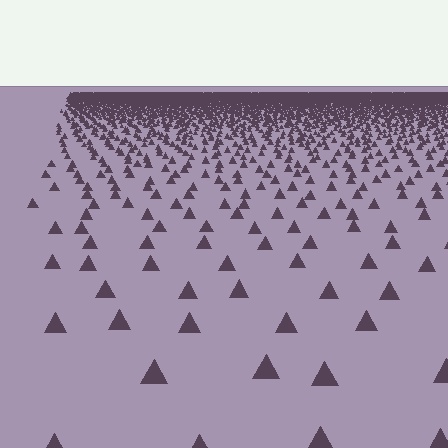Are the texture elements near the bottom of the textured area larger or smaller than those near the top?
Larger. Near the bottom, elements are closer to the viewer and appear at a bigger on-screen size.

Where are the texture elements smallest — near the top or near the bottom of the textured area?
Near the top.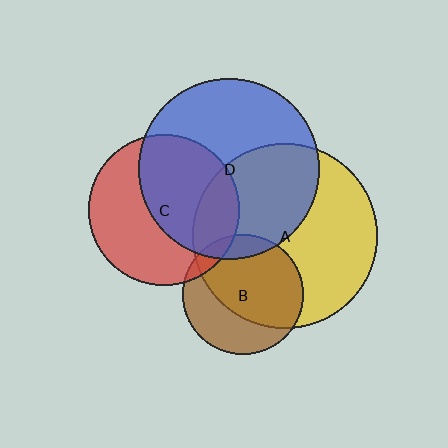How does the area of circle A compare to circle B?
Approximately 2.3 times.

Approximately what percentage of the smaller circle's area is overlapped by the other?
Approximately 10%.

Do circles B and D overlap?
Yes.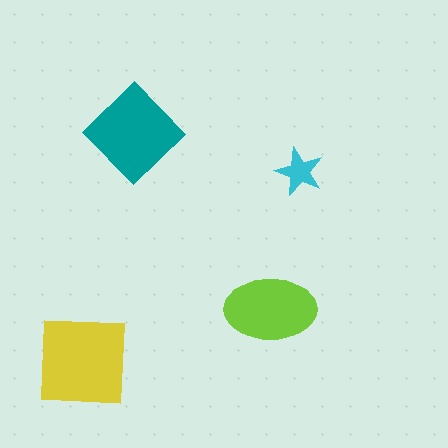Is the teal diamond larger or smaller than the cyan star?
Larger.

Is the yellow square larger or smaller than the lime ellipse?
Larger.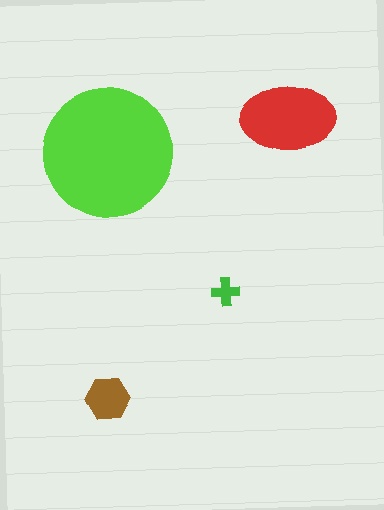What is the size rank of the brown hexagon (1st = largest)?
3rd.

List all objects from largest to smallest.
The lime circle, the red ellipse, the brown hexagon, the green cross.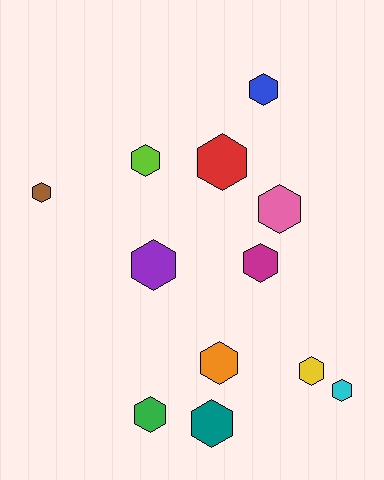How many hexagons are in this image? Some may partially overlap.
There are 12 hexagons.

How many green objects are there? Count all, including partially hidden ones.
There is 1 green object.